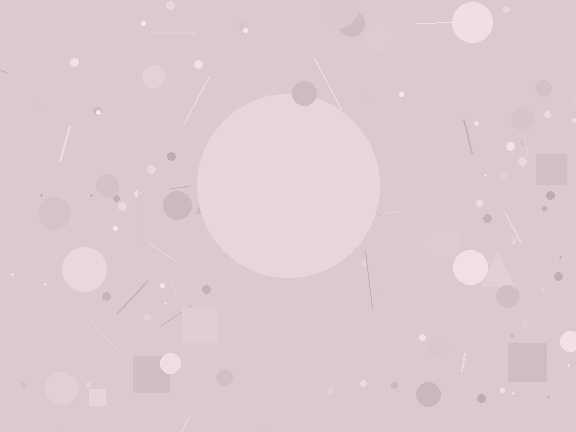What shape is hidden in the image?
A circle is hidden in the image.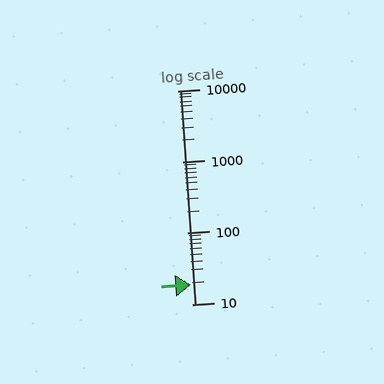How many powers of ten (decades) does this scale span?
The scale spans 3 decades, from 10 to 10000.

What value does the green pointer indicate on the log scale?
The pointer indicates approximately 19.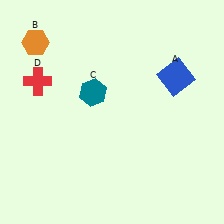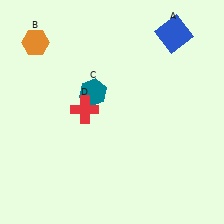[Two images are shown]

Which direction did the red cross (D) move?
The red cross (D) moved right.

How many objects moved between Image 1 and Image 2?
2 objects moved between the two images.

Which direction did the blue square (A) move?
The blue square (A) moved up.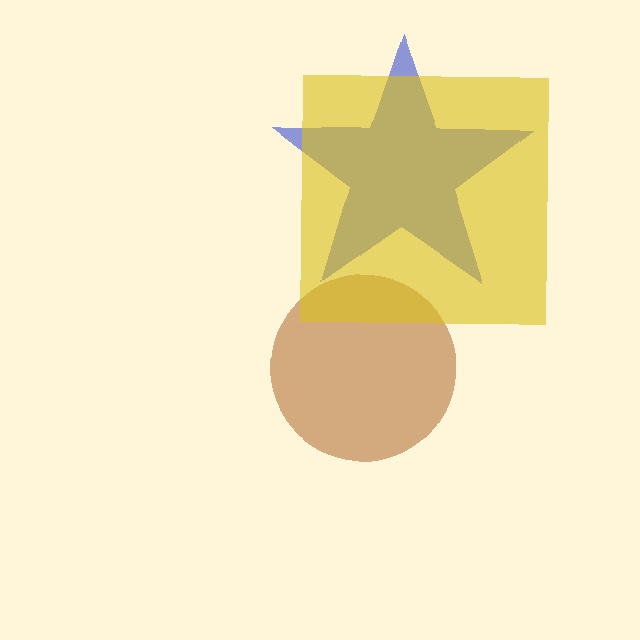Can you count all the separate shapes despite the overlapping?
Yes, there are 3 separate shapes.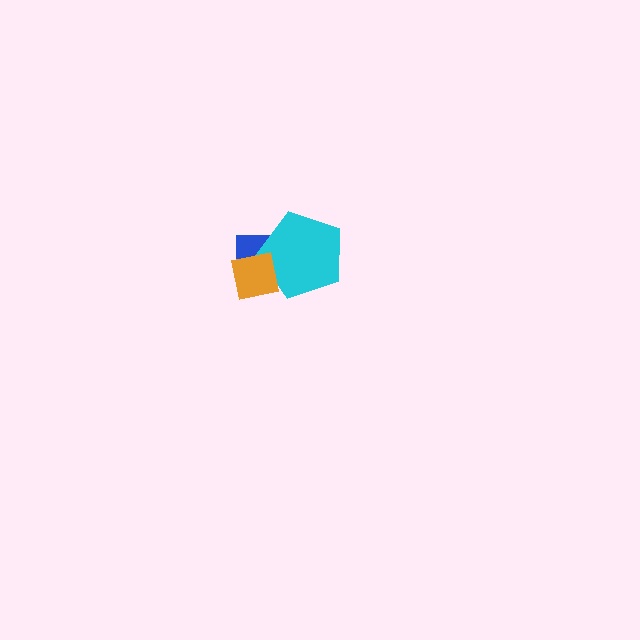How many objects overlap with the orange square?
2 objects overlap with the orange square.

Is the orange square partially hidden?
No, no other shape covers it.